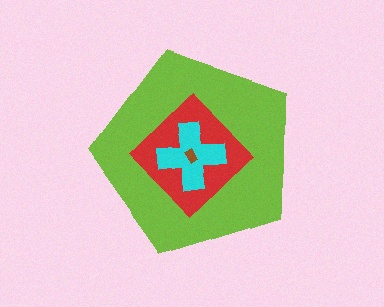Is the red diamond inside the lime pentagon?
Yes.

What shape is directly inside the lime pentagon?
The red diamond.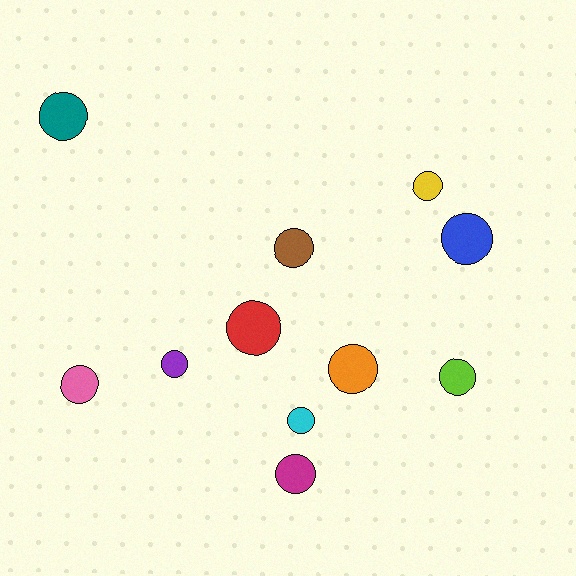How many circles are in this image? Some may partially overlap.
There are 11 circles.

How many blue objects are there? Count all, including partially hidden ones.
There is 1 blue object.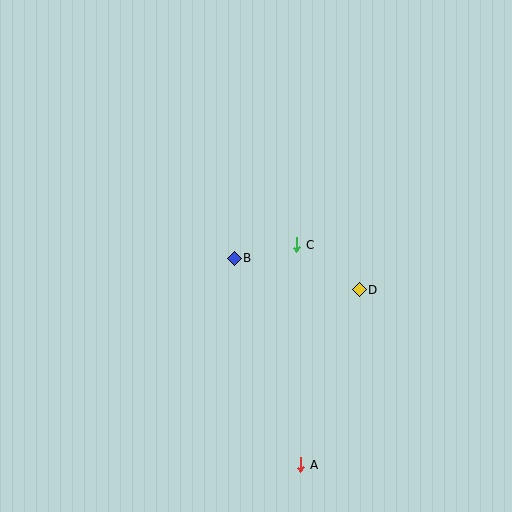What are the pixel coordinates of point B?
Point B is at (234, 258).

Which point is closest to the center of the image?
Point B at (234, 258) is closest to the center.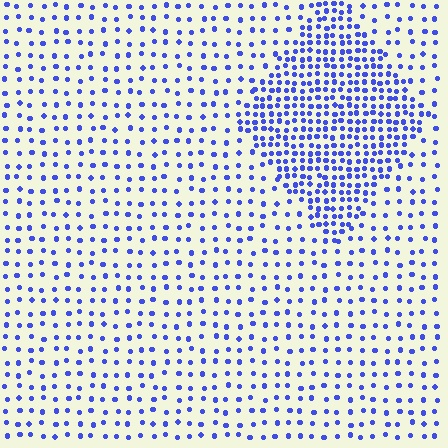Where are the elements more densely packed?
The elements are more densely packed inside the diamond boundary.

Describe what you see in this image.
The image contains small blue elements arranged at two different densities. A diamond-shaped region is visible where the elements are more densely packed than the surrounding area.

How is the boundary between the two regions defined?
The boundary is defined by a change in element density (approximately 2.4x ratio). All elements are the same color, size, and shape.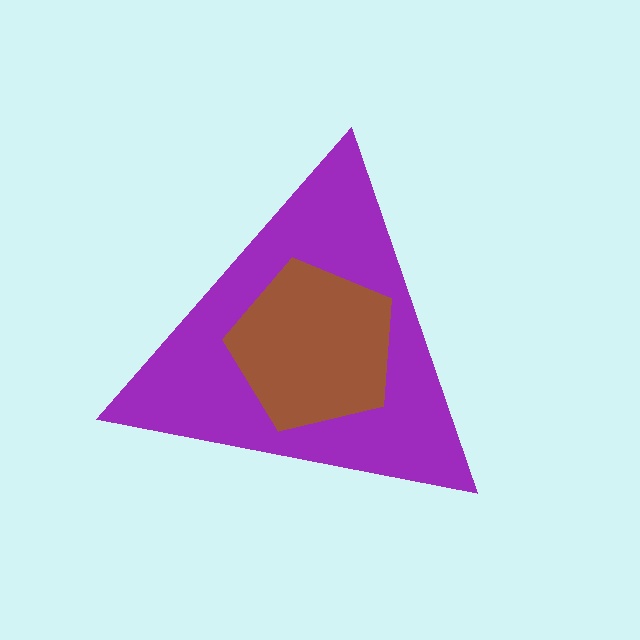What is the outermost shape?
The purple triangle.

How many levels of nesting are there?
2.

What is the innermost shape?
The brown pentagon.